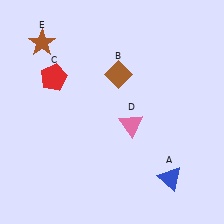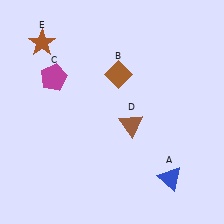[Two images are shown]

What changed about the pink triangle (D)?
In Image 1, D is pink. In Image 2, it changed to brown.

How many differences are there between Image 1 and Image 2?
There are 2 differences between the two images.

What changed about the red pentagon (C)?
In Image 1, C is red. In Image 2, it changed to magenta.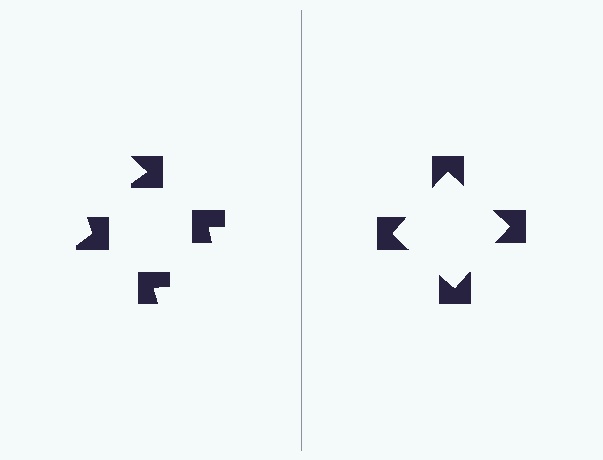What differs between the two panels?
The notched squares are positioned identically on both sides; only the wedge orientations differ. On the right they align to a square; on the left they are misaligned.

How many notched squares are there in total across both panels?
8 — 4 on each side.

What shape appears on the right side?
An illusory square.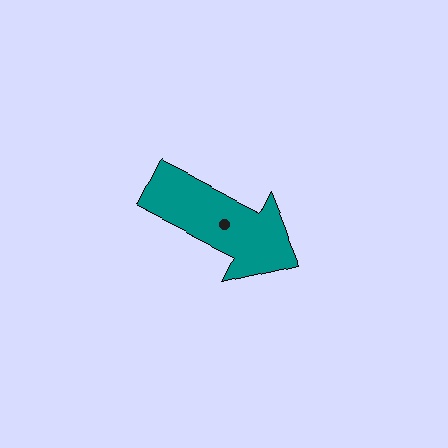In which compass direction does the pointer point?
Southeast.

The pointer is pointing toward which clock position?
Roughly 4 o'clock.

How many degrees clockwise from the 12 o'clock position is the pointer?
Approximately 117 degrees.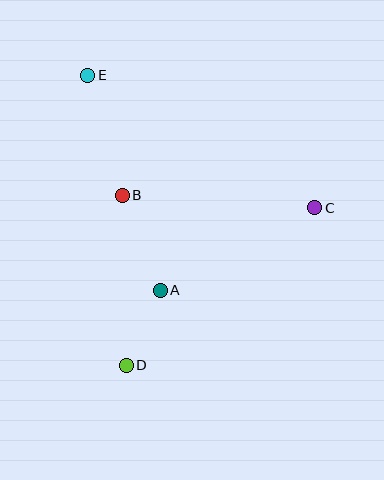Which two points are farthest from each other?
Points D and E are farthest from each other.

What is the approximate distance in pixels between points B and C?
The distance between B and C is approximately 193 pixels.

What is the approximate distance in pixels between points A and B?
The distance between A and B is approximately 102 pixels.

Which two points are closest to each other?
Points A and D are closest to each other.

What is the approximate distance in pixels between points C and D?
The distance between C and D is approximately 245 pixels.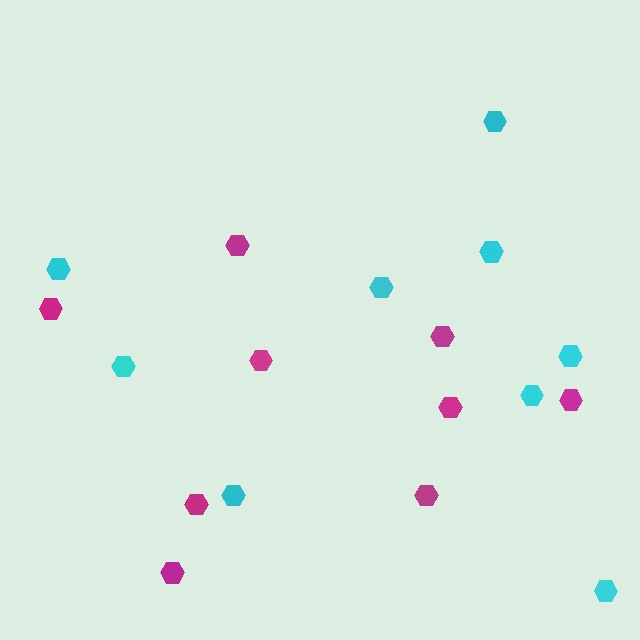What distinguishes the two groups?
There are 2 groups: one group of cyan hexagons (9) and one group of magenta hexagons (9).